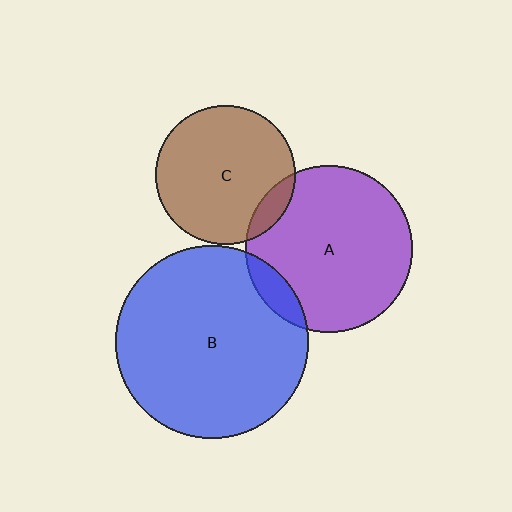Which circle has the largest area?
Circle B (blue).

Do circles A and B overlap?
Yes.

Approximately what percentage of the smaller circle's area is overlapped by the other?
Approximately 10%.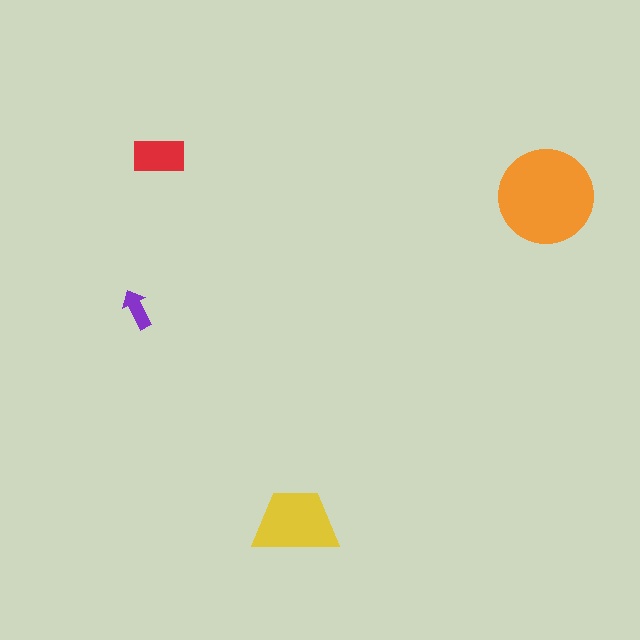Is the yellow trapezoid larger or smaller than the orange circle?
Smaller.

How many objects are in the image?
There are 4 objects in the image.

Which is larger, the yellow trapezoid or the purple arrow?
The yellow trapezoid.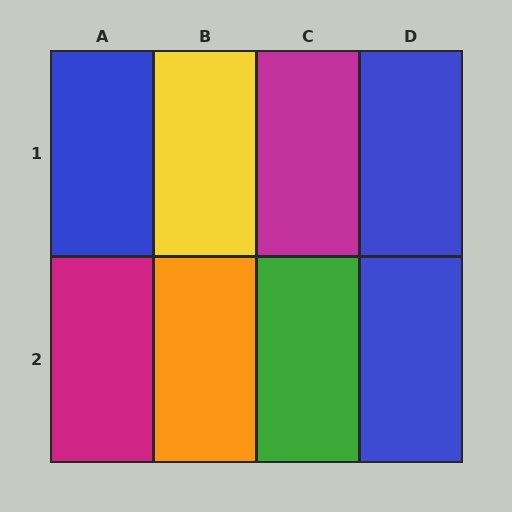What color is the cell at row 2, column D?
Blue.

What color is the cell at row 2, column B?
Orange.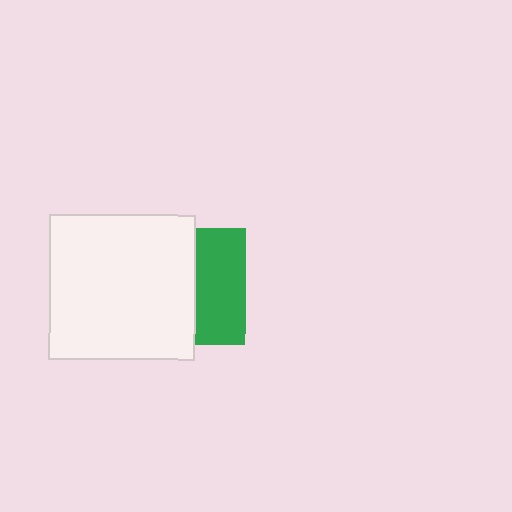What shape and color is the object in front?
The object in front is a white square.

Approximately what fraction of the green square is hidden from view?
Roughly 57% of the green square is hidden behind the white square.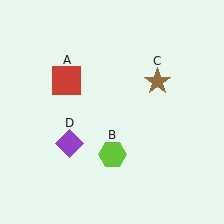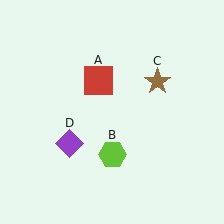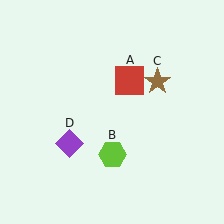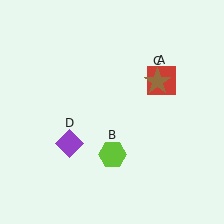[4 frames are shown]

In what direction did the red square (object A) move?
The red square (object A) moved right.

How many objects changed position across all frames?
1 object changed position: red square (object A).